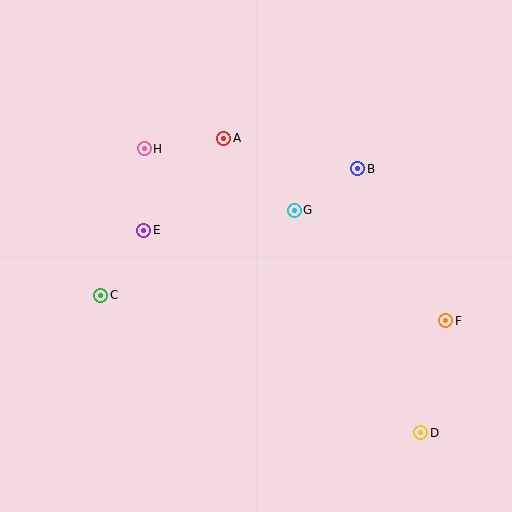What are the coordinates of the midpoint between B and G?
The midpoint between B and G is at (326, 190).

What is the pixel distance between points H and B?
The distance between H and B is 214 pixels.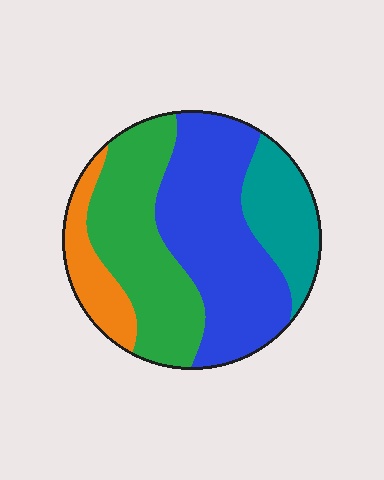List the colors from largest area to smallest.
From largest to smallest: blue, green, teal, orange.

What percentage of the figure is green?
Green covers around 30% of the figure.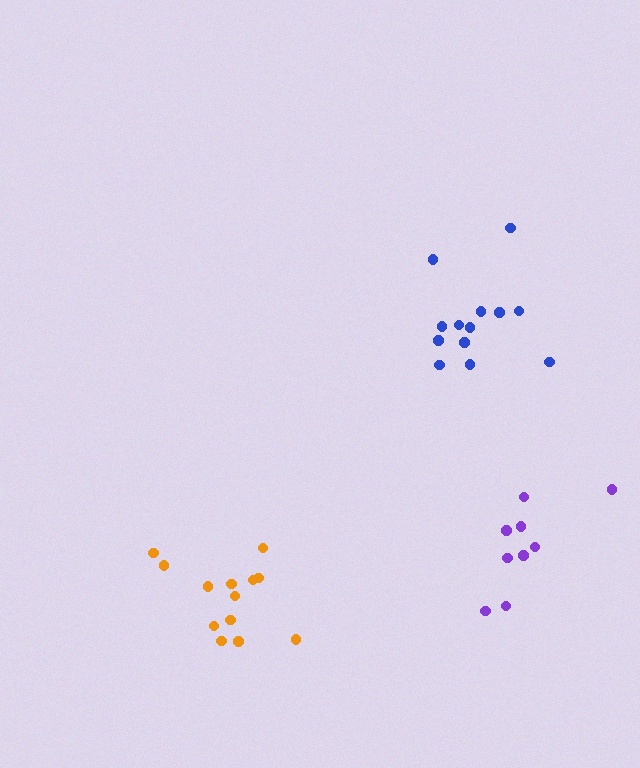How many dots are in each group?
Group 1: 9 dots, Group 2: 13 dots, Group 3: 13 dots (35 total).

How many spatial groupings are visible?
There are 3 spatial groupings.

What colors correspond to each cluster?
The clusters are colored: purple, orange, blue.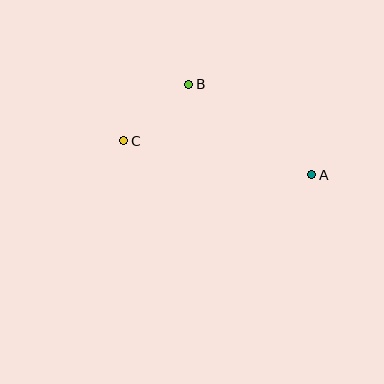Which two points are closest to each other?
Points B and C are closest to each other.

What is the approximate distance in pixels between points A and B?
The distance between A and B is approximately 153 pixels.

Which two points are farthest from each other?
Points A and C are farthest from each other.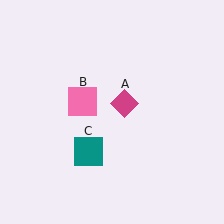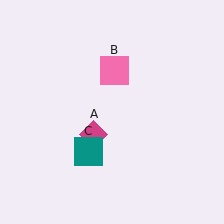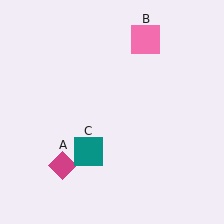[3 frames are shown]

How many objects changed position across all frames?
2 objects changed position: magenta diamond (object A), pink square (object B).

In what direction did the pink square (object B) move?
The pink square (object B) moved up and to the right.